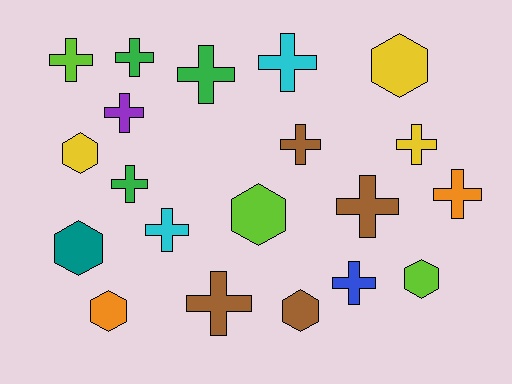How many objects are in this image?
There are 20 objects.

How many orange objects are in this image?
There are 2 orange objects.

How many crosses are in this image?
There are 13 crosses.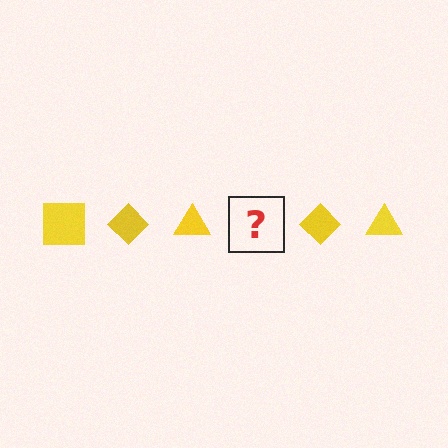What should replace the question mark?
The question mark should be replaced with a yellow square.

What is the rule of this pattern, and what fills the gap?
The rule is that the pattern cycles through square, diamond, triangle shapes in yellow. The gap should be filled with a yellow square.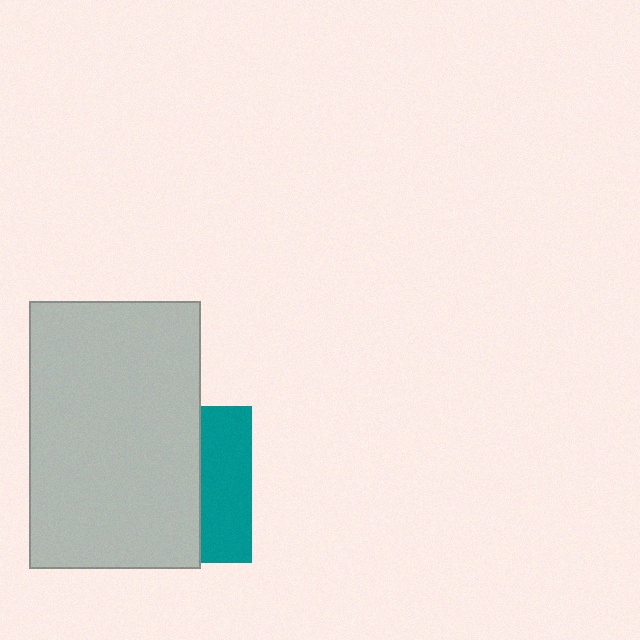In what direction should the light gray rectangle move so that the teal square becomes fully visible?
The light gray rectangle should move left. That is the shortest direction to clear the overlap and leave the teal square fully visible.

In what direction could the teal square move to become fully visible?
The teal square could move right. That would shift it out from behind the light gray rectangle entirely.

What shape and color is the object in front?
The object in front is a light gray rectangle.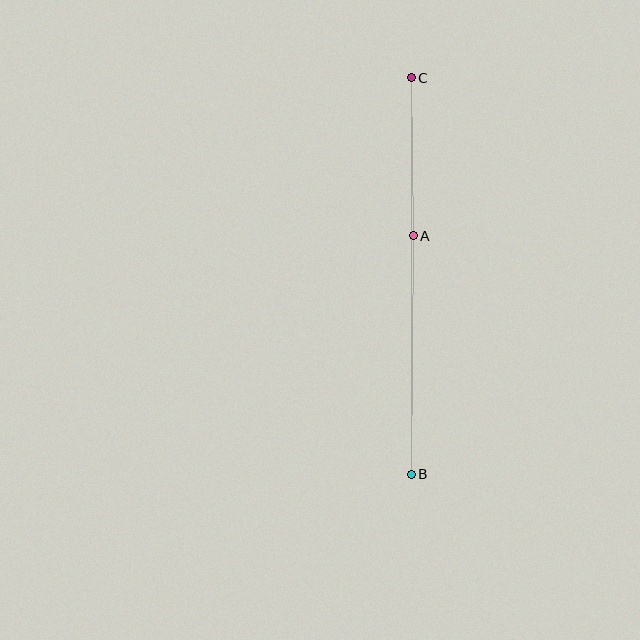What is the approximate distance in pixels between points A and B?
The distance between A and B is approximately 239 pixels.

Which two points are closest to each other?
Points A and C are closest to each other.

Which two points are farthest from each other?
Points B and C are farthest from each other.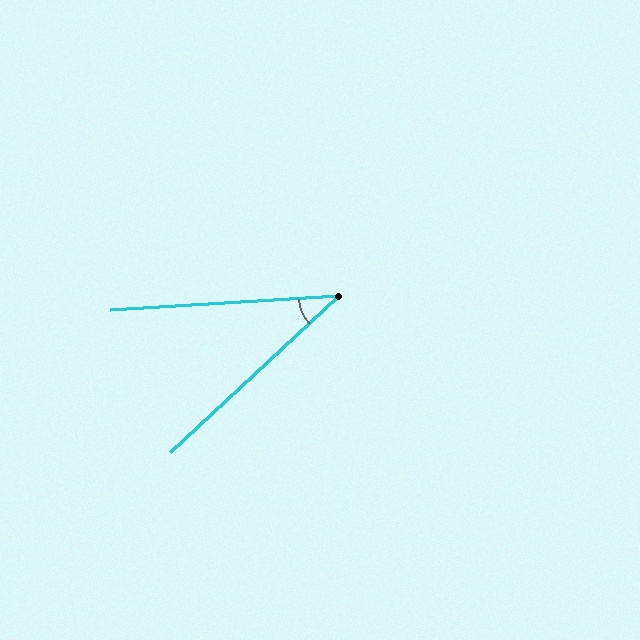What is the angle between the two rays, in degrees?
Approximately 39 degrees.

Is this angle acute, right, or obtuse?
It is acute.